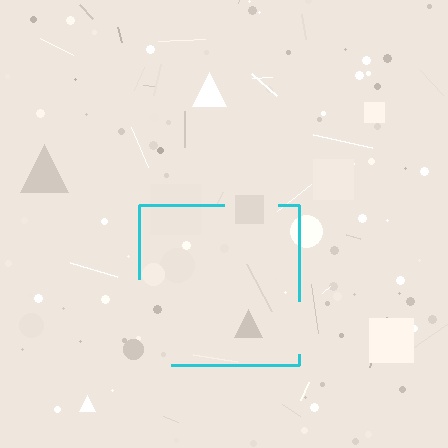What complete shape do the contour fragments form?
The contour fragments form a square.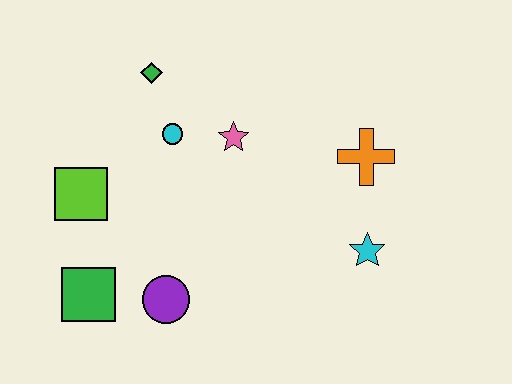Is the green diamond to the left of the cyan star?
Yes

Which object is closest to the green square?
The purple circle is closest to the green square.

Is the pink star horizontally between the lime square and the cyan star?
Yes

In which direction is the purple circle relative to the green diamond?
The purple circle is below the green diamond.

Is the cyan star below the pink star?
Yes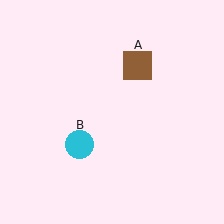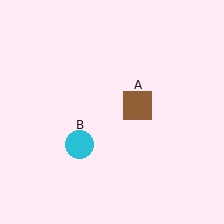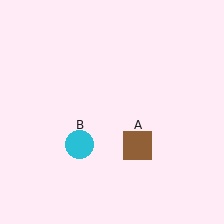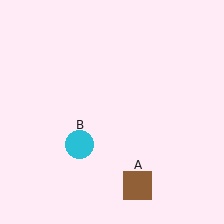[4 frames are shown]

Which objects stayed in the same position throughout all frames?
Cyan circle (object B) remained stationary.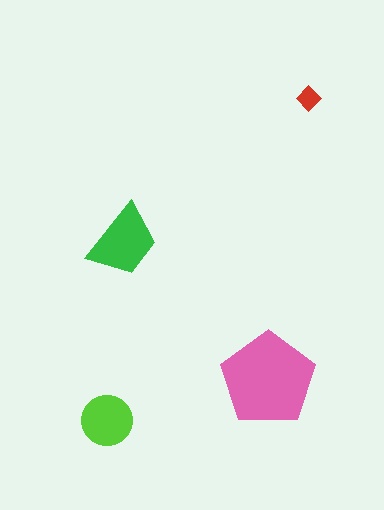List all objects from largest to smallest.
The pink pentagon, the green trapezoid, the lime circle, the red diamond.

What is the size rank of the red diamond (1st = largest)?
4th.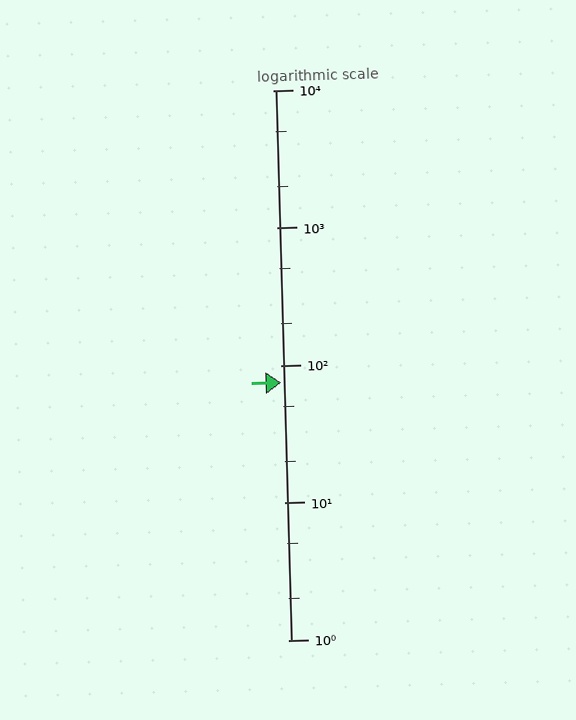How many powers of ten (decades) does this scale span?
The scale spans 4 decades, from 1 to 10000.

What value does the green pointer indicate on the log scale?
The pointer indicates approximately 75.